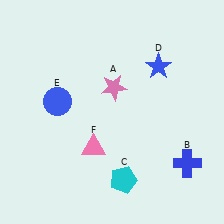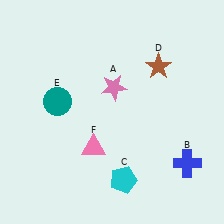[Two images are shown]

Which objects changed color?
D changed from blue to brown. E changed from blue to teal.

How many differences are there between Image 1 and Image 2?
There are 2 differences between the two images.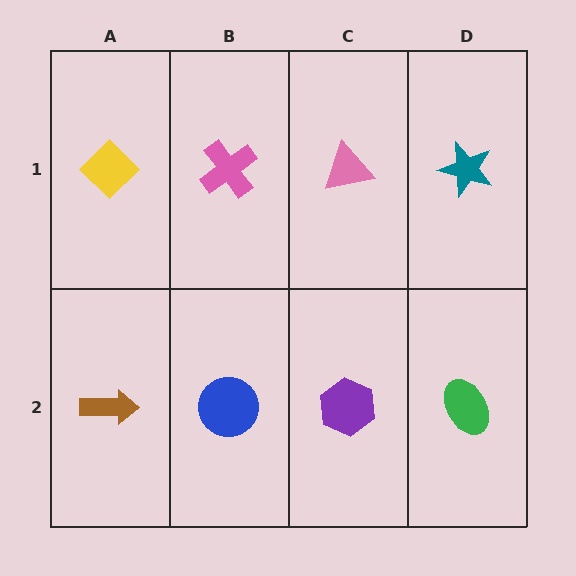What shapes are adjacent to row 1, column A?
A brown arrow (row 2, column A), a pink cross (row 1, column B).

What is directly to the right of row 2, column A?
A blue circle.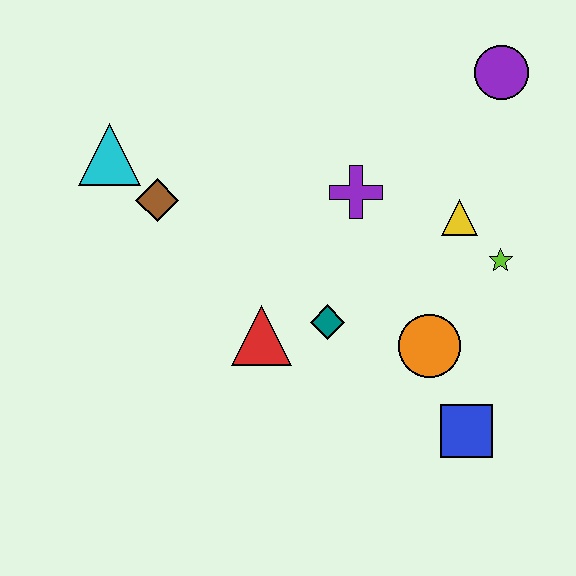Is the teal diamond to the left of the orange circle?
Yes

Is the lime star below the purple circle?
Yes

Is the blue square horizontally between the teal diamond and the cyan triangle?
No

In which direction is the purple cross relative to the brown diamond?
The purple cross is to the right of the brown diamond.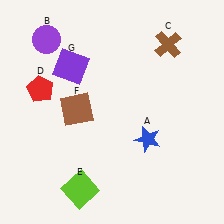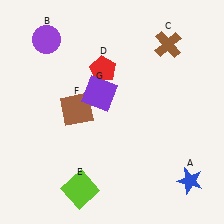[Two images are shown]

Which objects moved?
The objects that moved are: the blue star (A), the red pentagon (D), the purple square (G).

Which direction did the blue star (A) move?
The blue star (A) moved right.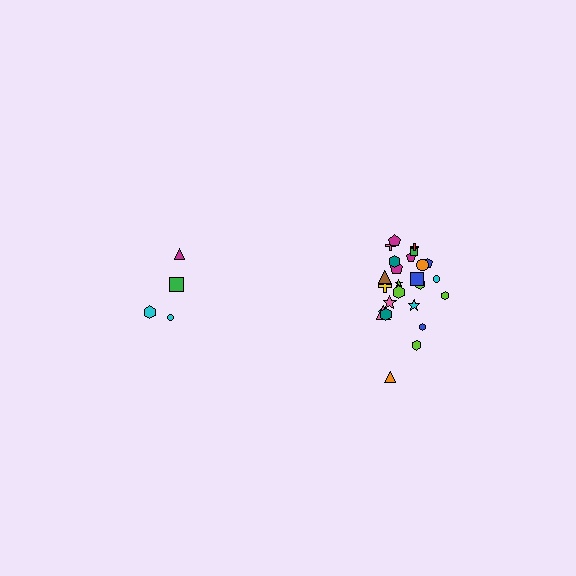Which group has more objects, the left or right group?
The right group.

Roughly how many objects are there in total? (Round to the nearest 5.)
Roughly 30 objects in total.